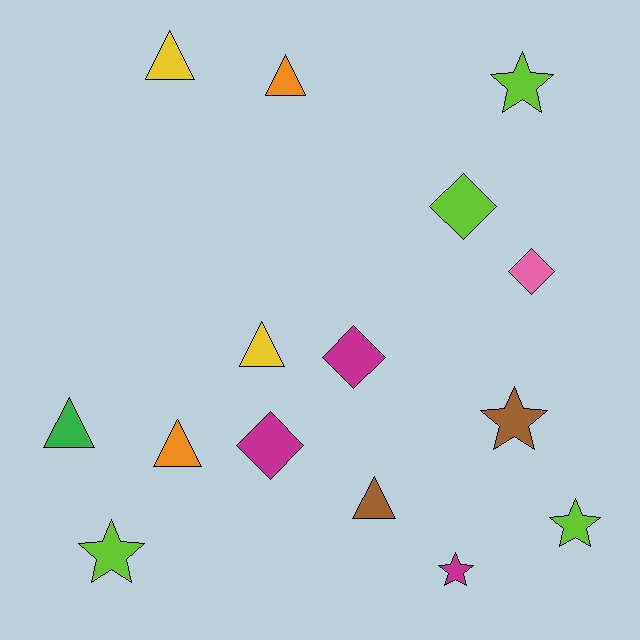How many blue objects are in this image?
There are no blue objects.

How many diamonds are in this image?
There are 4 diamonds.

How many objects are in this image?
There are 15 objects.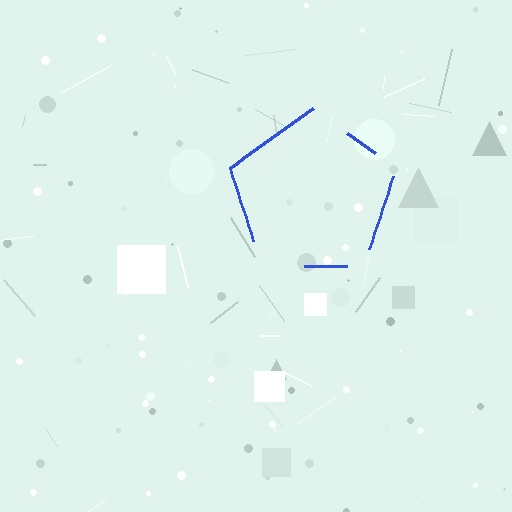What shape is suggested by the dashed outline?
The dashed outline suggests a pentagon.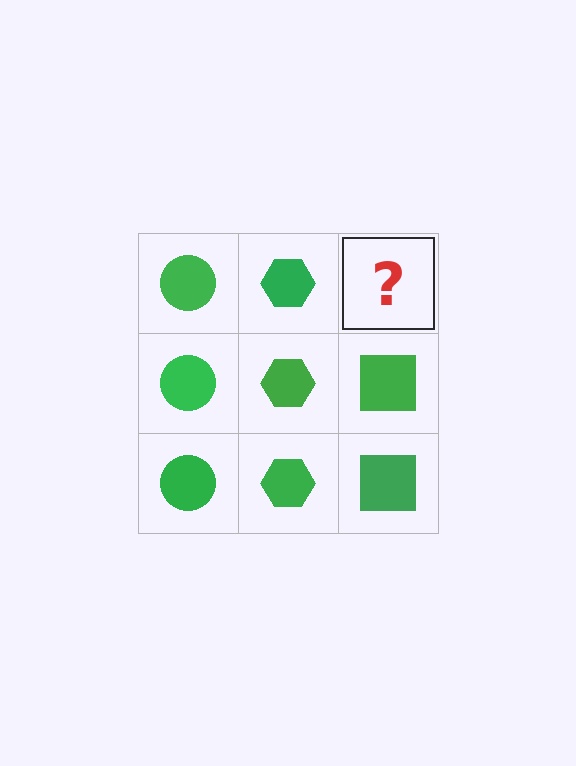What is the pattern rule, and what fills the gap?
The rule is that each column has a consistent shape. The gap should be filled with a green square.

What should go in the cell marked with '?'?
The missing cell should contain a green square.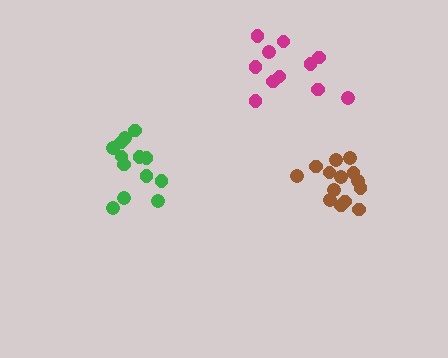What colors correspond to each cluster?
The clusters are colored: magenta, green, brown.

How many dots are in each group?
Group 1: 11 dots, Group 2: 13 dots, Group 3: 15 dots (39 total).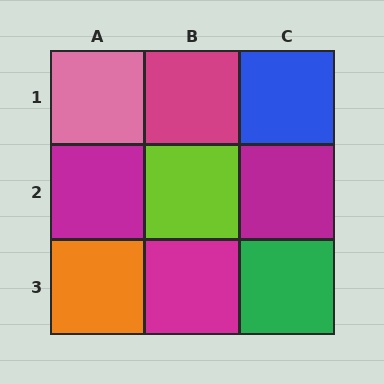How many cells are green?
1 cell is green.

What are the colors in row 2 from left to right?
Magenta, lime, magenta.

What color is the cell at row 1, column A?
Pink.